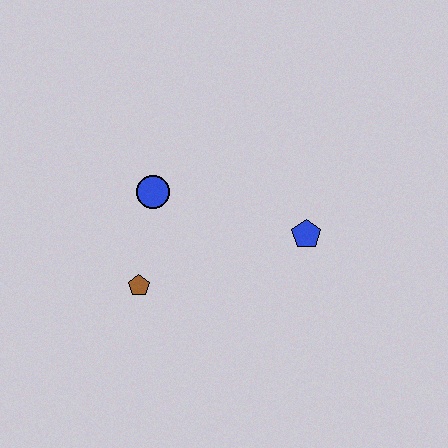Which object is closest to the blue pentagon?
The blue circle is closest to the blue pentagon.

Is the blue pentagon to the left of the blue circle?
No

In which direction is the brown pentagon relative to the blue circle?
The brown pentagon is below the blue circle.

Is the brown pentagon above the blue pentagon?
No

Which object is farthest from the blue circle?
The blue pentagon is farthest from the blue circle.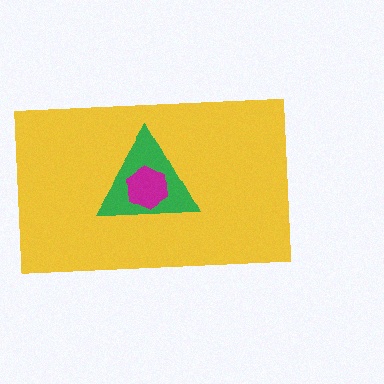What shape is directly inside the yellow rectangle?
The green triangle.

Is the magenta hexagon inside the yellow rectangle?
Yes.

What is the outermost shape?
The yellow rectangle.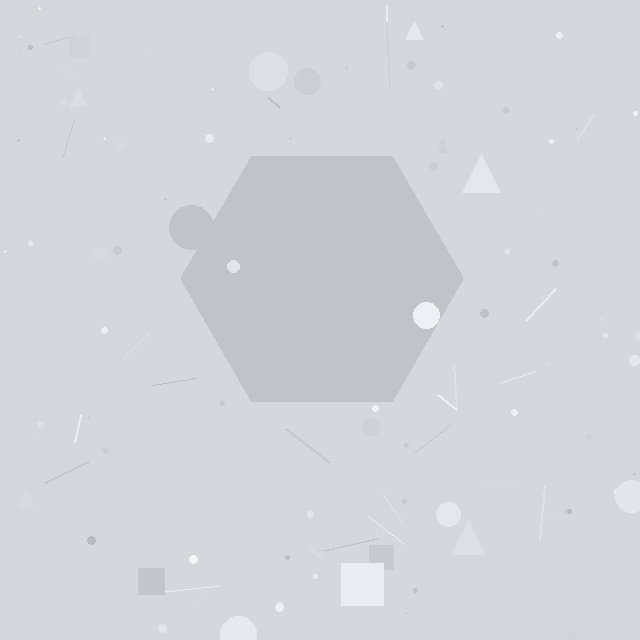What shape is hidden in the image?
A hexagon is hidden in the image.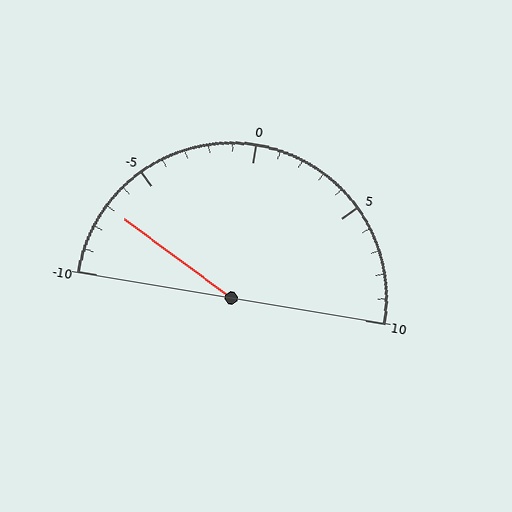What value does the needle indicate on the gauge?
The needle indicates approximately -7.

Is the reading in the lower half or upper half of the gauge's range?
The reading is in the lower half of the range (-10 to 10).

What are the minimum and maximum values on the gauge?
The gauge ranges from -10 to 10.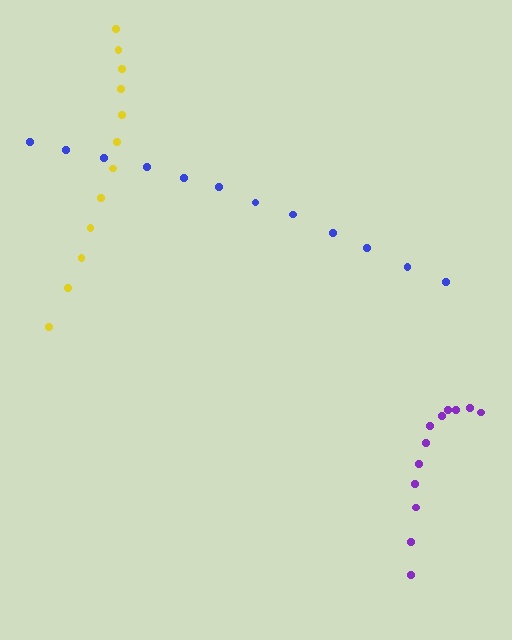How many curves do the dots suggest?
There are 3 distinct paths.